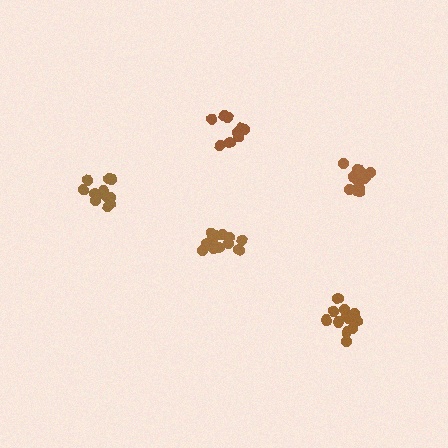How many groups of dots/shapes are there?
There are 5 groups.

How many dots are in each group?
Group 1: 13 dots, Group 2: 12 dots, Group 3: 14 dots, Group 4: 13 dots, Group 5: 9 dots (61 total).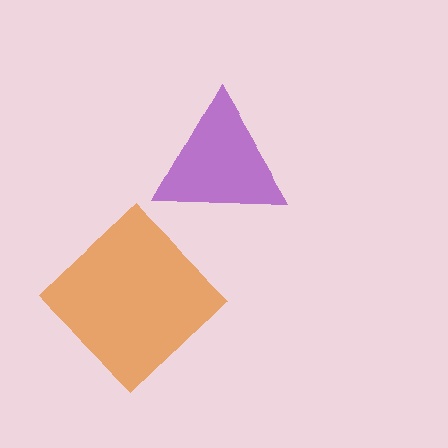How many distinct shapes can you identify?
There are 2 distinct shapes: a purple triangle, an orange diamond.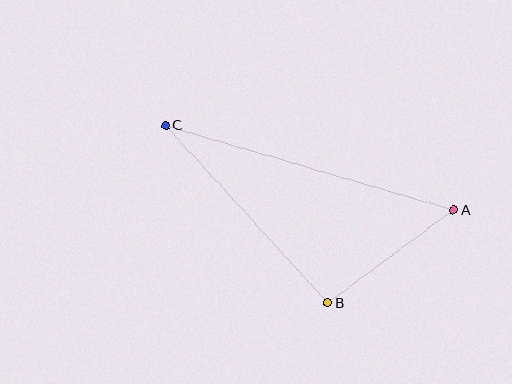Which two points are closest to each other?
Points A and B are closest to each other.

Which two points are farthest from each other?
Points A and C are farthest from each other.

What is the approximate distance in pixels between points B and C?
The distance between B and C is approximately 241 pixels.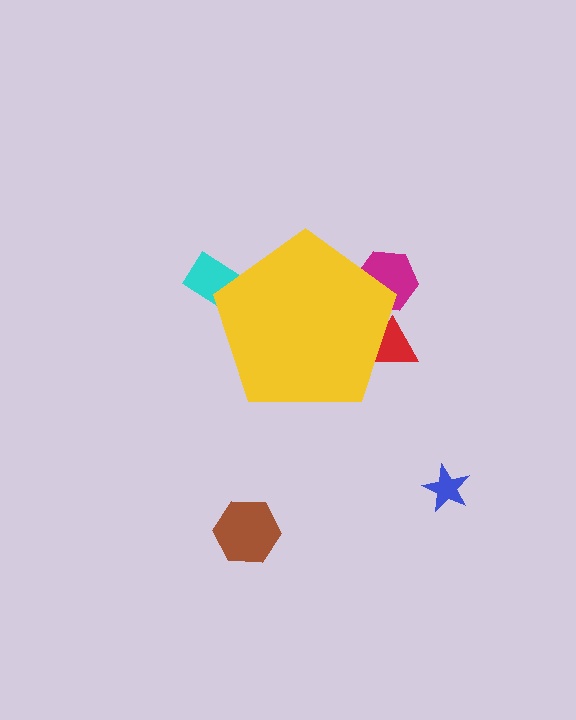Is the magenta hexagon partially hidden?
Yes, the magenta hexagon is partially hidden behind the yellow pentagon.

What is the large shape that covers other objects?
A yellow pentagon.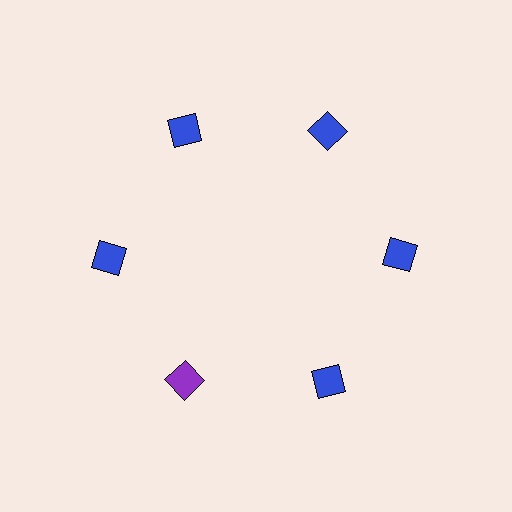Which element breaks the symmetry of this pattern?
The purple diamond at roughly the 7 o'clock position breaks the symmetry. All other shapes are blue diamonds.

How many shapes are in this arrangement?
There are 6 shapes arranged in a ring pattern.